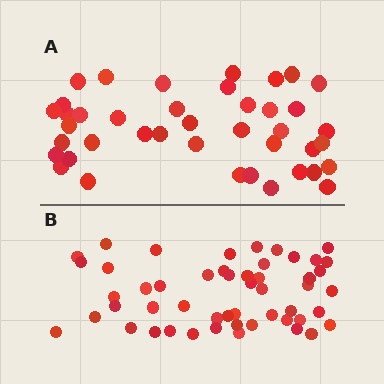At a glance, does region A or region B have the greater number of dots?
Region B (the bottom region) has more dots.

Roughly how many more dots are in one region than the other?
Region B has roughly 10 or so more dots than region A.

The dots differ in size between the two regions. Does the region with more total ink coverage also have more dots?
No. Region A has more total ink coverage because its dots are larger, but region B actually contains more individual dots. Total area can be misleading — the number of items is what matters here.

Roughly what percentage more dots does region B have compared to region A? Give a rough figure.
About 25% more.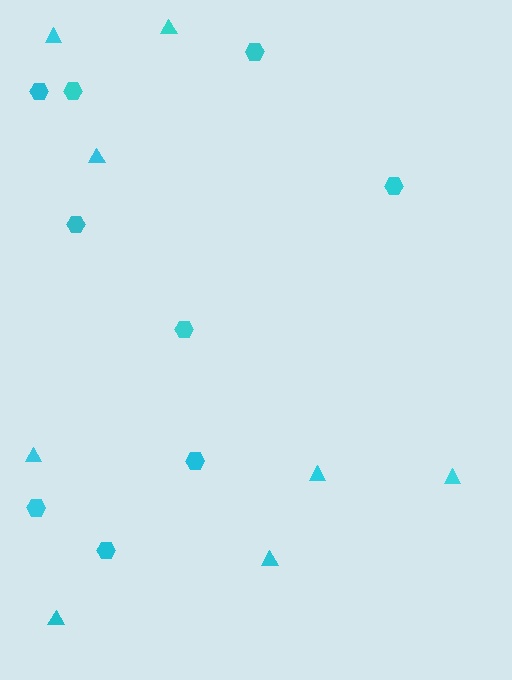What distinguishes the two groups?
There are 2 groups: one group of hexagons (9) and one group of triangles (8).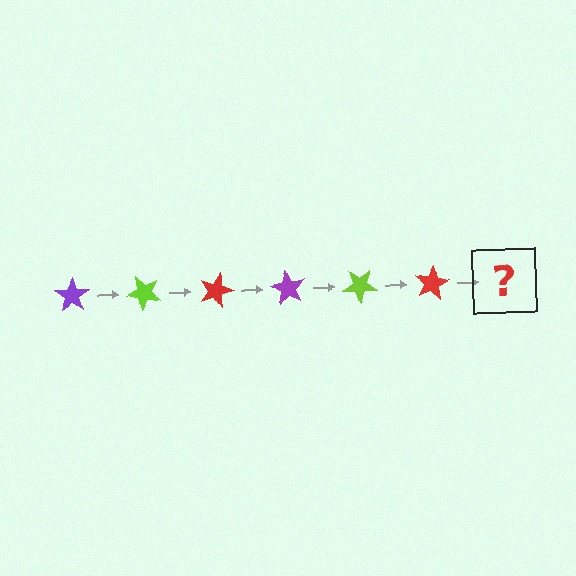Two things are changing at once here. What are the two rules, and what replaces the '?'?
The two rules are that it rotates 45 degrees each step and the color cycles through purple, lime, and red. The '?' should be a purple star, rotated 270 degrees from the start.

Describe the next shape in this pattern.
It should be a purple star, rotated 270 degrees from the start.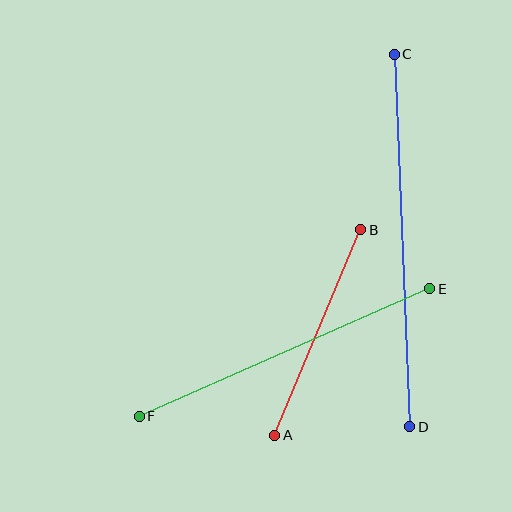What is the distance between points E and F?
The distance is approximately 317 pixels.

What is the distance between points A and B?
The distance is approximately 223 pixels.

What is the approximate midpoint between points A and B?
The midpoint is at approximately (318, 332) pixels.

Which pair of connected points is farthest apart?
Points C and D are farthest apart.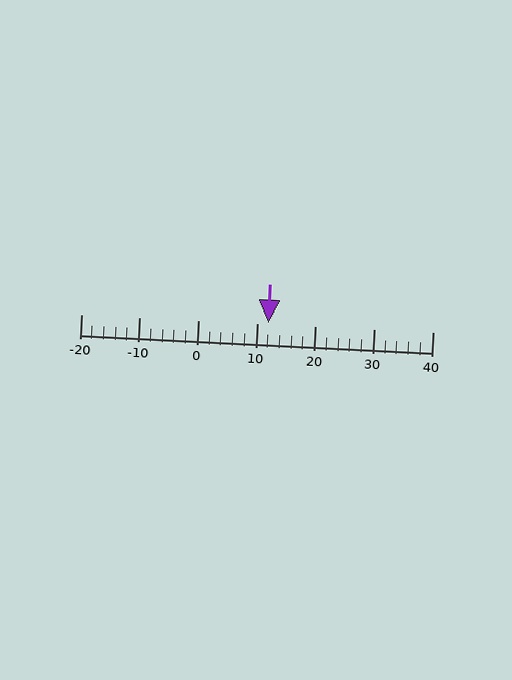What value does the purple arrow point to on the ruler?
The purple arrow points to approximately 12.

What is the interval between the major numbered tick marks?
The major tick marks are spaced 10 units apart.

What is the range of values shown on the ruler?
The ruler shows values from -20 to 40.